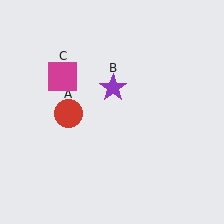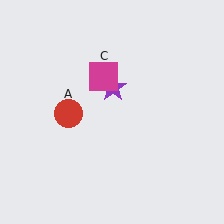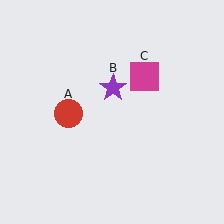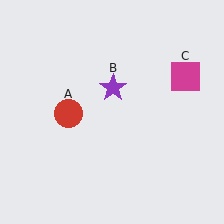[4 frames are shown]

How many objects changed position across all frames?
1 object changed position: magenta square (object C).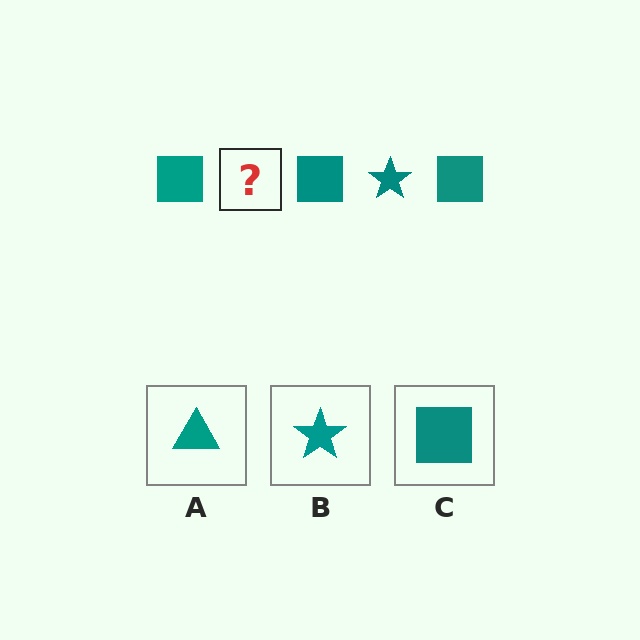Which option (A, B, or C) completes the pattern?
B.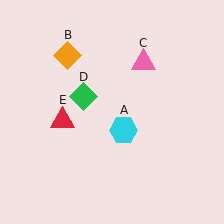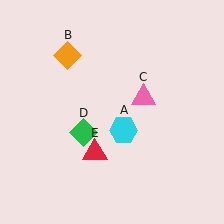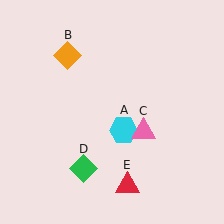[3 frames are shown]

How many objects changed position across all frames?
3 objects changed position: pink triangle (object C), green diamond (object D), red triangle (object E).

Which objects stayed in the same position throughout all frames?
Cyan hexagon (object A) and orange diamond (object B) remained stationary.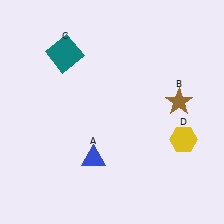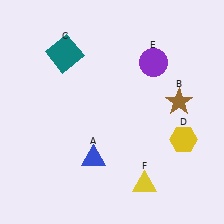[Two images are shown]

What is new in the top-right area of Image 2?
A purple circle (E) was added in the top-right area of Image 2.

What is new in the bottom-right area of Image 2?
A yellow triangle (F) was added in the bottom-right area of Image 2.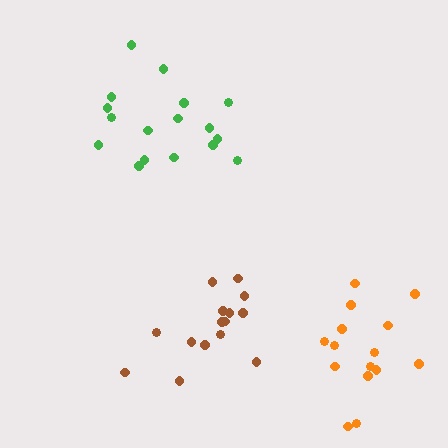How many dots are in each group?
Group 1: 17 dots, Group 2: 15 dots, Group 3: 15 dots (47 total).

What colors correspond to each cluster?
The clusters are colored: green, brown, orange.